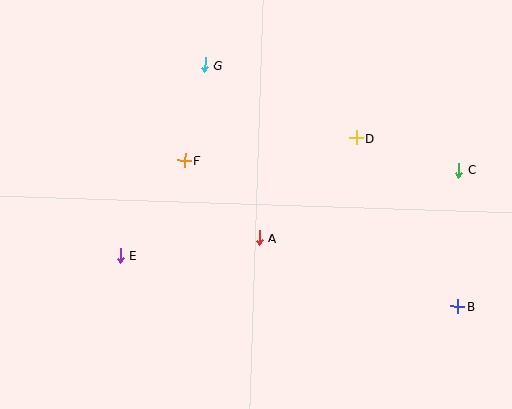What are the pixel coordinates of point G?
Point G is at (205, 65).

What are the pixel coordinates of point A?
Point A is at (259, 238).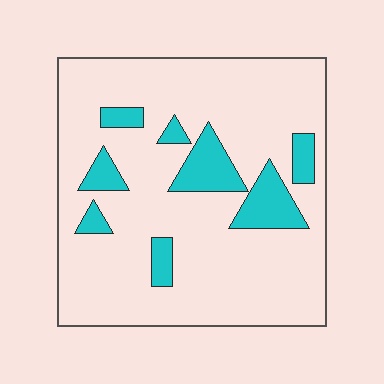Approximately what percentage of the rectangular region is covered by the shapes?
Approximately 15%.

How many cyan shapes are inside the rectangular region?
8.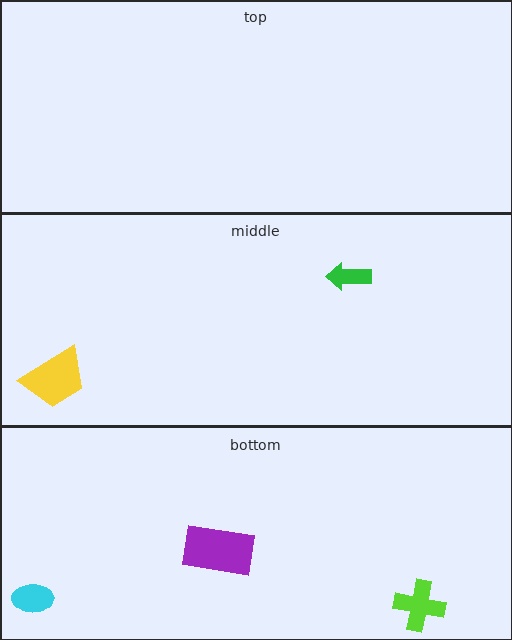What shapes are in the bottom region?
The lime cross, the purple rectangle, the cyan ellipse.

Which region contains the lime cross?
The bottom region.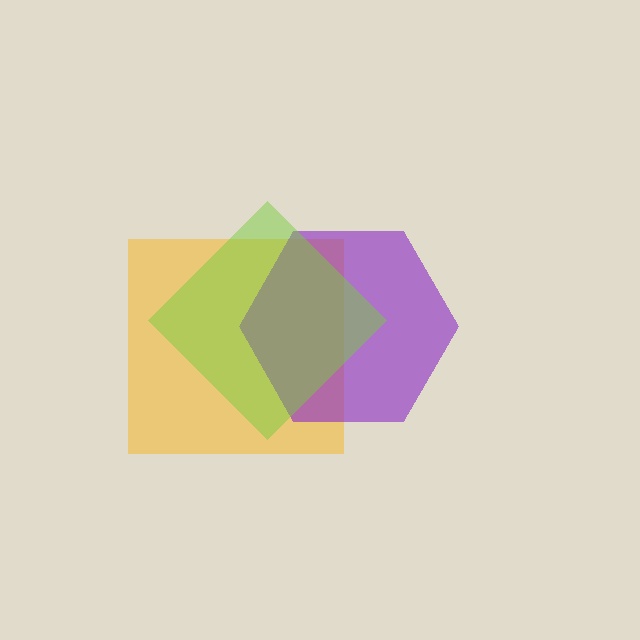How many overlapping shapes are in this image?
There are 3 overlapping shapes in the image.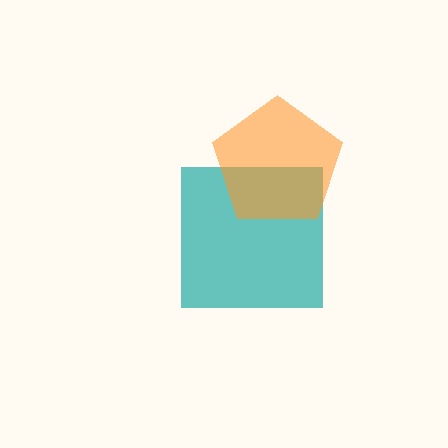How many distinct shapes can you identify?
There are 2 distinct shapes: a teal square, an orange pentagon.